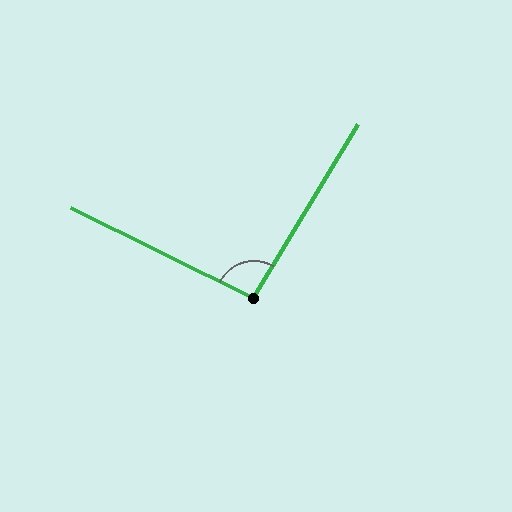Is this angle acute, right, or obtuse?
It is approximately a right angle.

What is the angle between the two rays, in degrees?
Approximately 95 degrees.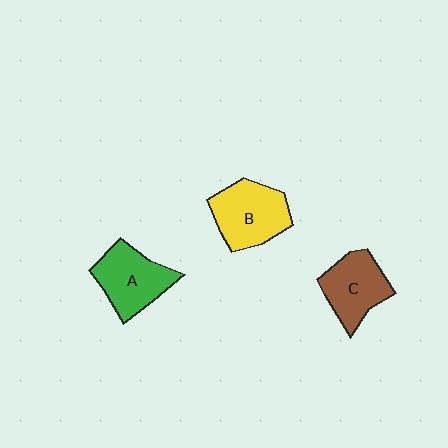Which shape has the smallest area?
Shape C (brown).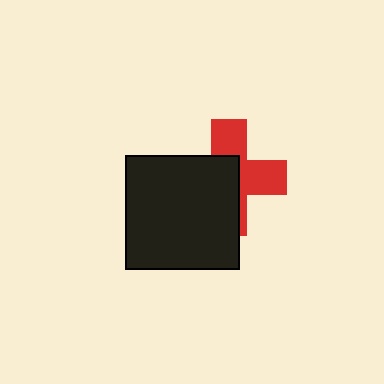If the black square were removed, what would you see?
You would see the complete red cross.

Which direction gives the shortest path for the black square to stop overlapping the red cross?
Moving toward the lower-left gives the shortest separation.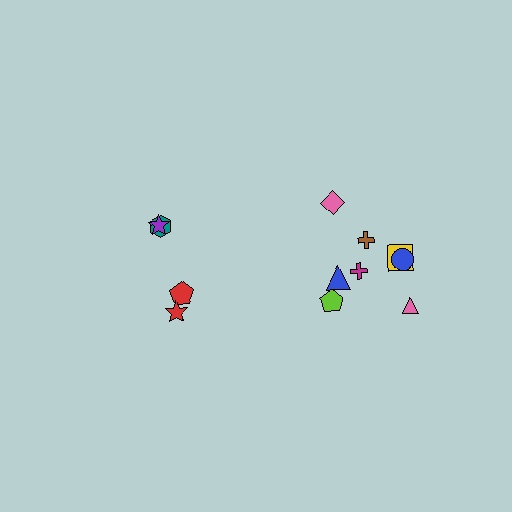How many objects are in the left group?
There are 4 objects.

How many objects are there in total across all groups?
There are 12 objects.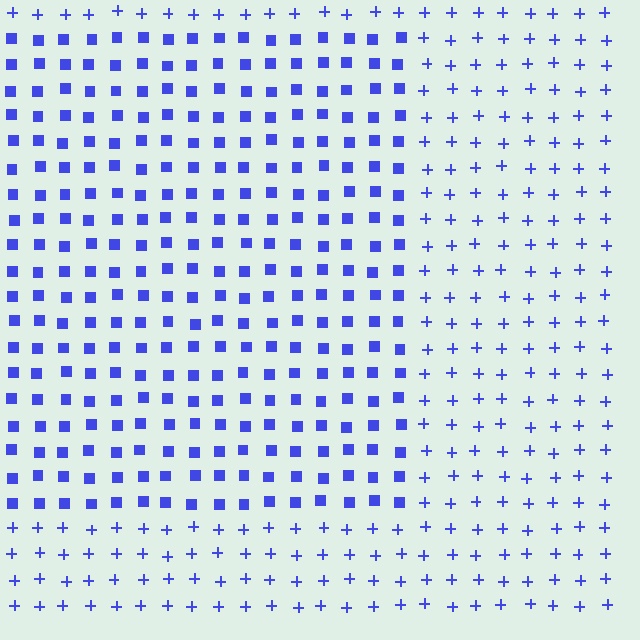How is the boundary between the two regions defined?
The boundary is defined by a change in element shape: squares inside vs. plus signs outside. All elements share the same color and spacing.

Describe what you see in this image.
The image is filled with small blue elements arranged in a uniform grid. A rectangle-shaped region contains squares, while the surrounding area contains plus signs. The boundary is defined purely by the change in element shape.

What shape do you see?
I see a rectangle.